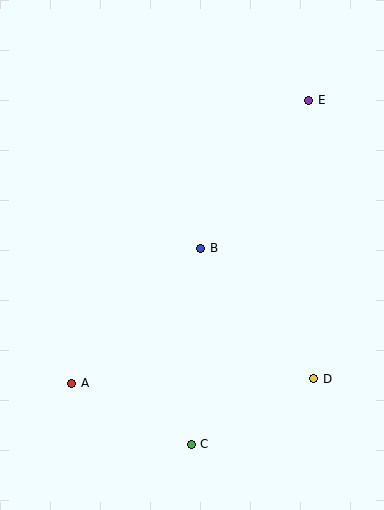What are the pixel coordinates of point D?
Point D is at (314, 379).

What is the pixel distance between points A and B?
The distance between A and B is 187 pixels.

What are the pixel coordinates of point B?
Point B is at (201, 248).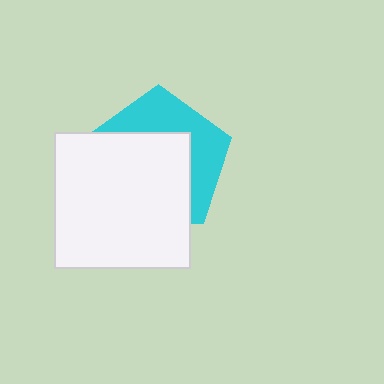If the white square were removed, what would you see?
You would see the complete cyan pentagon.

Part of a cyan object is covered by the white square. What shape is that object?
It is a pentagon.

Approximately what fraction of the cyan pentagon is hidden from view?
Roughly 61% of the cyan pentagon is hidden behind the white square.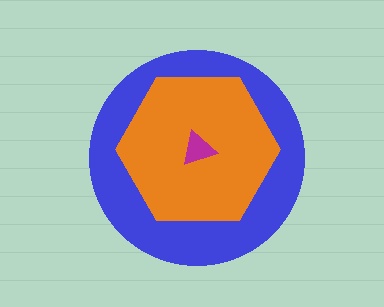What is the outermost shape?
The blue circle.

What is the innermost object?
The magenta triangle.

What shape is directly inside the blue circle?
The orange hexagon.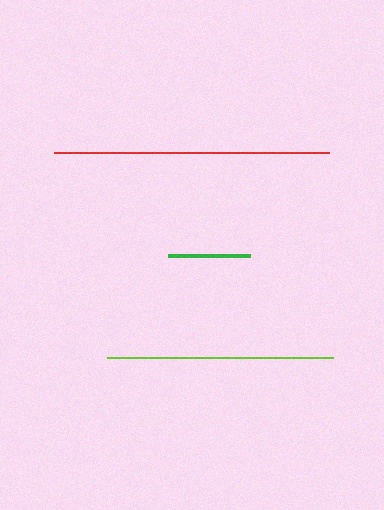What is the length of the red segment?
The red segment is approximately 276 pixels long.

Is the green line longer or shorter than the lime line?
The lime line is longer than the green line.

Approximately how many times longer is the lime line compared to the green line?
The lime line is approximately 2.8 times the length of the green line.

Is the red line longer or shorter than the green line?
The red line is longer than the green line.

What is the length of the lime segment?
The lime segment is approximately 226 pixels long.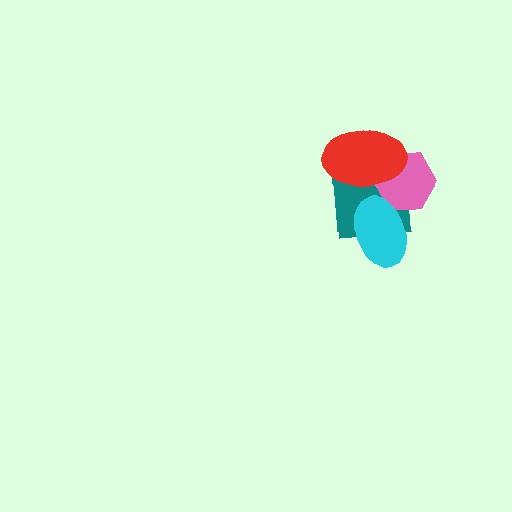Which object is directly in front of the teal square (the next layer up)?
The pink hexagon is directly in front of the teal square.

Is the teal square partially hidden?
Yes, it is partially covered by another shape.